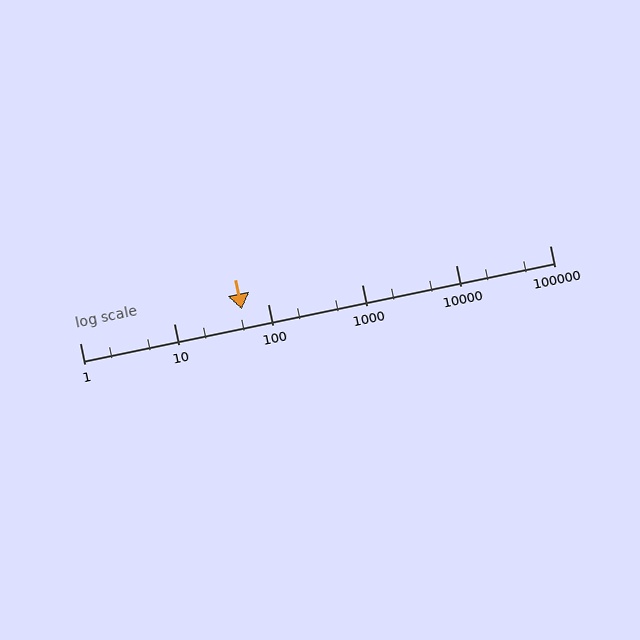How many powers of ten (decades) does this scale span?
The scale spans 5 decades, from 1 to 100000.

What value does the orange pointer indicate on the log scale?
The pointer indicates approximately 53.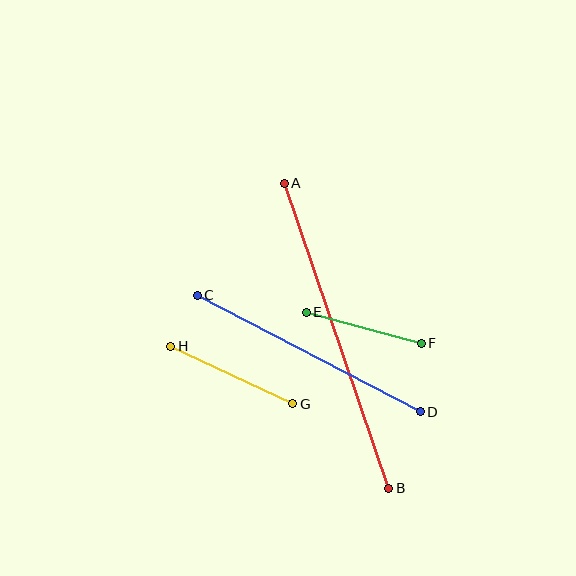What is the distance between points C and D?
The distance is approximately 251 pixels.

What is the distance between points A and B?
The distance is approximately 323 pixels.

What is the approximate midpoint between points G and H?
The midpoint is at approximately (232, 375) pixels.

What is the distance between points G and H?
The distance is approximately 135 pixels.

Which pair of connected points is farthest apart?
Points A and B are farthest apart.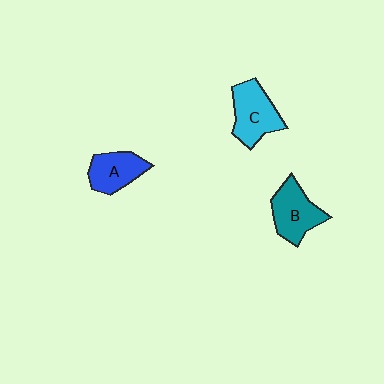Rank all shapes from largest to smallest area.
From largest to smallest: C (cyan), B (teal), A (blue).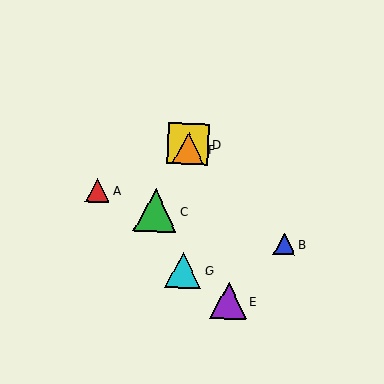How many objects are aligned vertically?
3 objects (D, F, G) are aligned vertically.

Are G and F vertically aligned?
Yes, both are at x≈183.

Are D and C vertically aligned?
No, D is at x≈189 and C is at x≈155.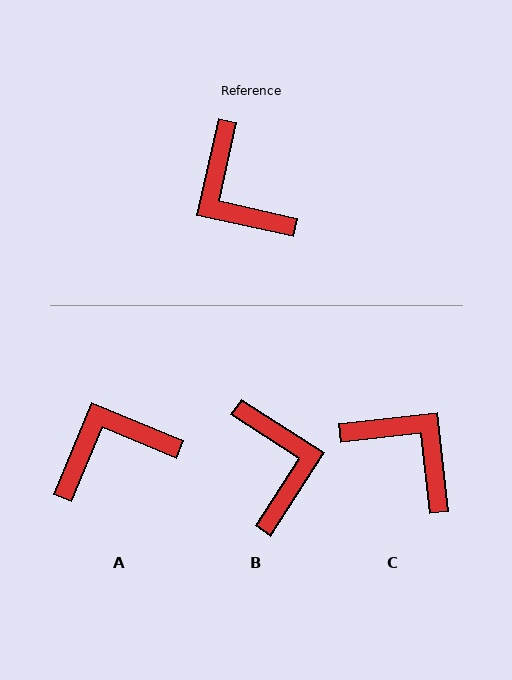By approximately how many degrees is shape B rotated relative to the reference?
Approximately 160 degrees counter-clockwise.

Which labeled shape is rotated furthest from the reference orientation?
C, about 161 degrees away.